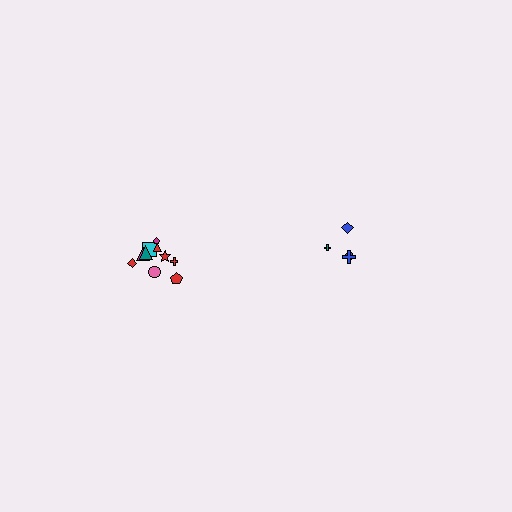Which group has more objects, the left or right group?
The left group.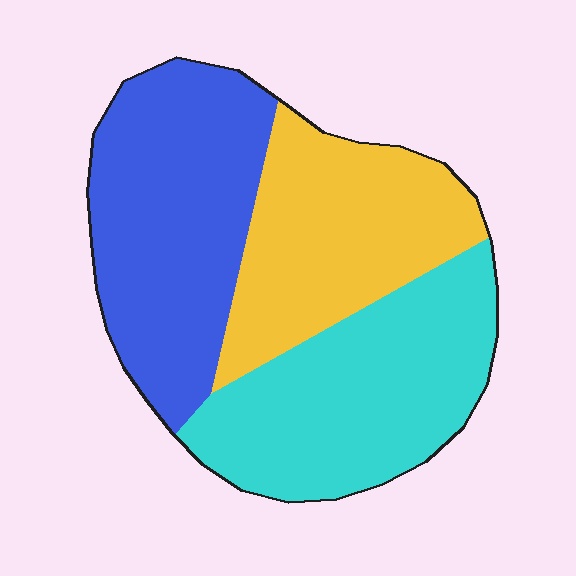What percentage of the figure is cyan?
Cyan takes up about one third (1/3) of the figure.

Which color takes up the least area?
Yellow, at roughly 30%.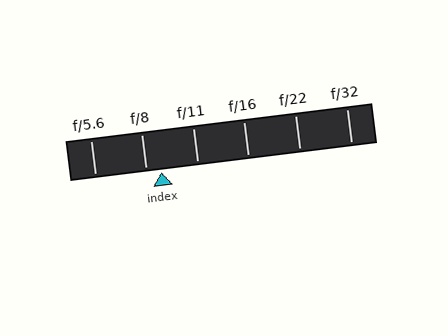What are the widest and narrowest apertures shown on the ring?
The widest aperture shown is f/5.6 and the narrowest is f/32.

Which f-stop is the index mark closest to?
The index mark is closest to f/8.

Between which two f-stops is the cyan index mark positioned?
The index mark is between f/8 and f/11.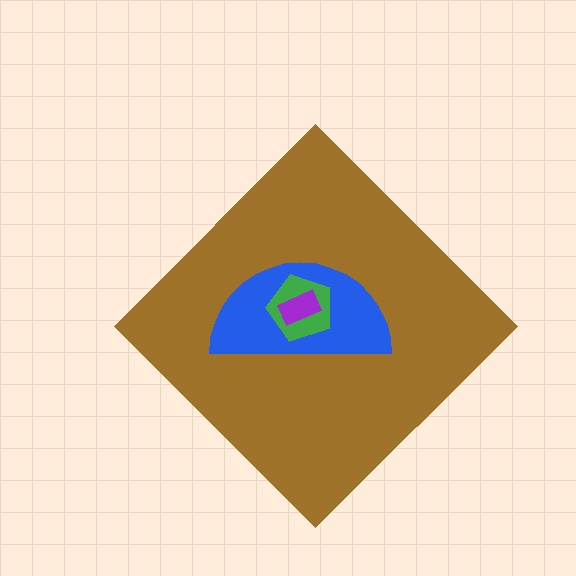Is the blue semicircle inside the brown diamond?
Yes.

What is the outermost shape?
The brown diamond.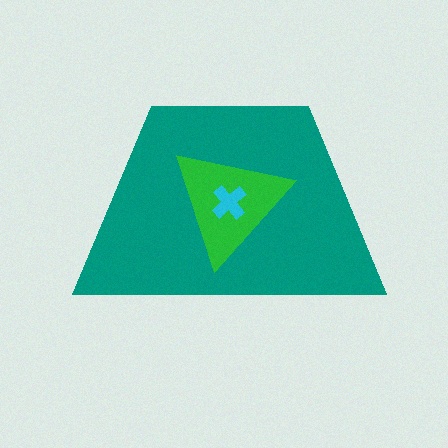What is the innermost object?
The cyan cross.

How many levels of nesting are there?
3.